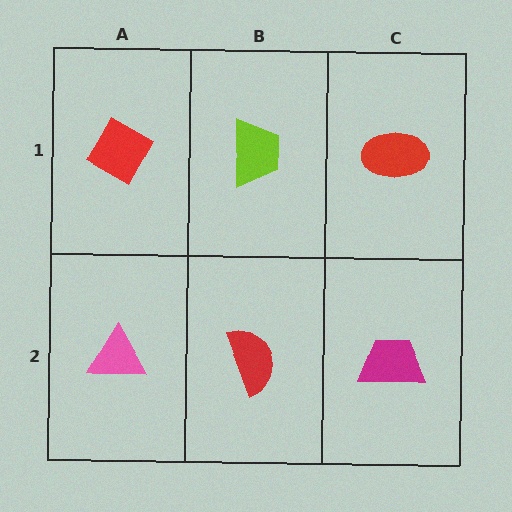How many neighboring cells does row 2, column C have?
2.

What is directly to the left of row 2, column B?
A pink triangle.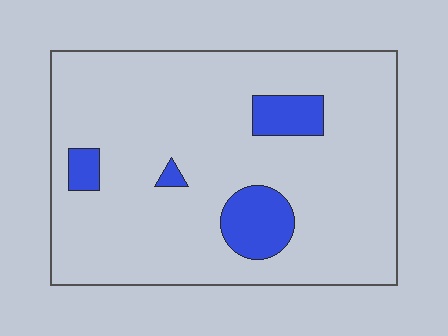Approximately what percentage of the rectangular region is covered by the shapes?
Approximately 10%.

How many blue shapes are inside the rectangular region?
4.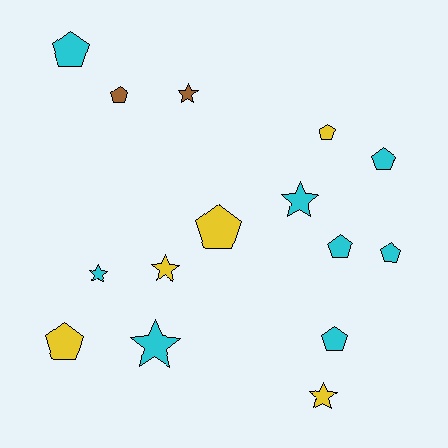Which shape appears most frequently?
Pentagon, with 9 objects.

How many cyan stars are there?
There are 3 cyan stars.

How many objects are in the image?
There are 15 objects.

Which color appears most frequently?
Cyan, with 8 objects.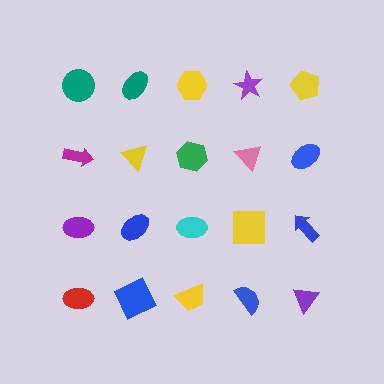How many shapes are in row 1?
5 shapes.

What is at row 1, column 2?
A teal ellipse.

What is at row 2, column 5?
A blue ellipse.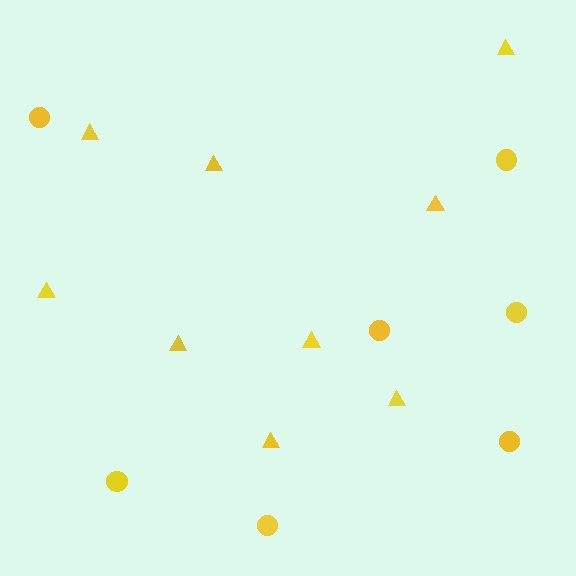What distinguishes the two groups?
There are 2 groups: one group of circles (7) and one group of triangles (9).